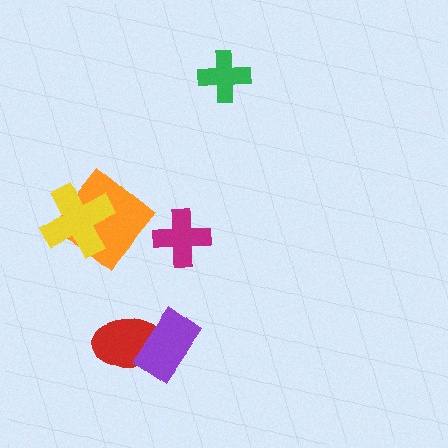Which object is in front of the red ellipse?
The purple rectangle is in front of the red ellipse.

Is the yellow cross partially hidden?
No, no other shape covers it.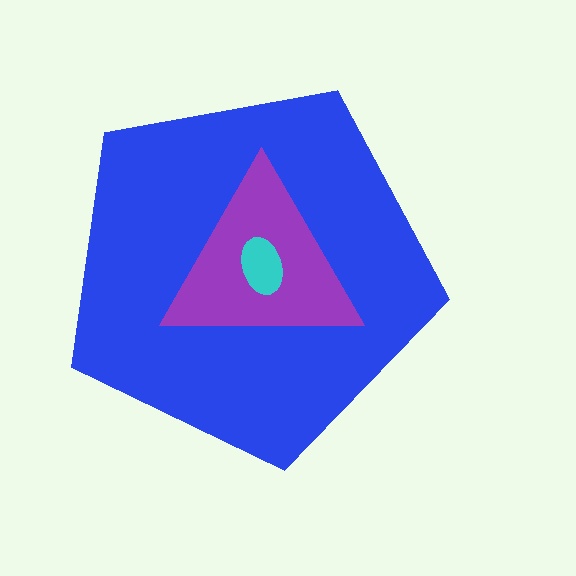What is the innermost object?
The cyan ellipse.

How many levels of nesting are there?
3.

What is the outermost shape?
The blue pentagon.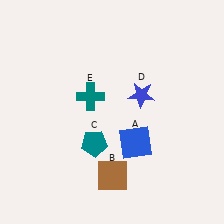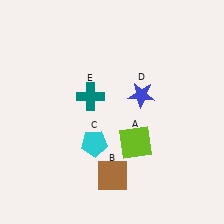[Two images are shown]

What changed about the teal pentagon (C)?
In Image 1, C is teal. In Image 2, it changed to cyan.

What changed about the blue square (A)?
In Image 1, A is blue. In Image 2, it changed to lime.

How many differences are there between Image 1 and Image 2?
There are 2 differences between the two images.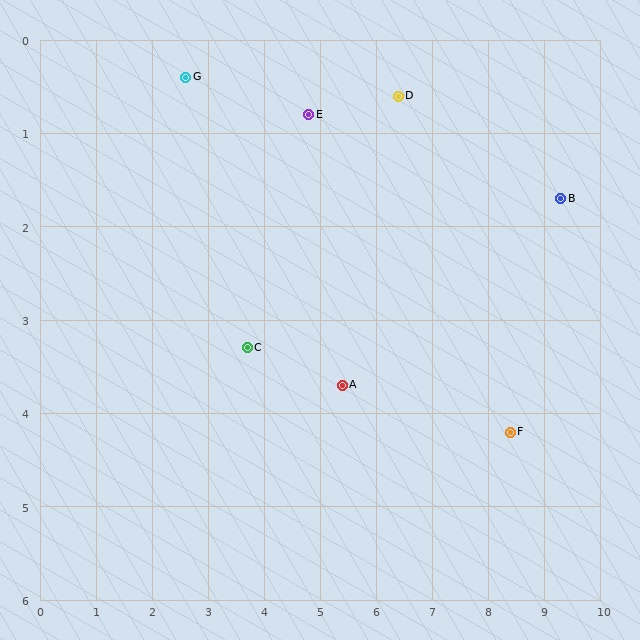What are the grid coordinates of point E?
Point E is at approximately (4.8, 0.8).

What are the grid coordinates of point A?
Point A is at approximately (5.4, 3.7).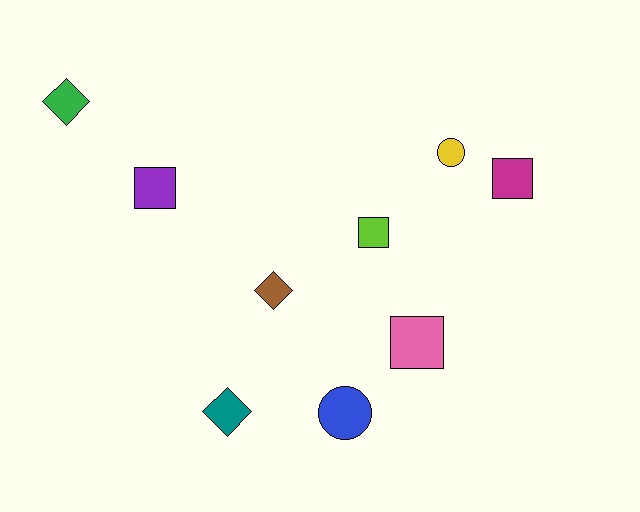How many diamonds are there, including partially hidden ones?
There are 3 diamonds.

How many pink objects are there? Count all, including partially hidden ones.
There is 1 pink object.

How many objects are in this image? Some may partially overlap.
There are 9 objects.